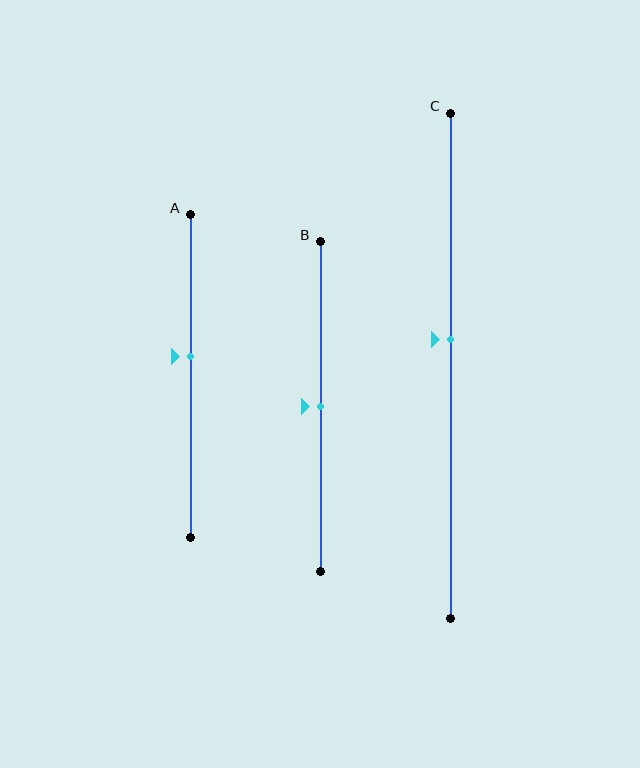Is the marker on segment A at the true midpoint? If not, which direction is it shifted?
No, the marker on segment A is shifted upward by about 6% of the segment length.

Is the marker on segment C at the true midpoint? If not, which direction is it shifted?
No, the marker on segment C is shifted upward by about 5% of the segment length.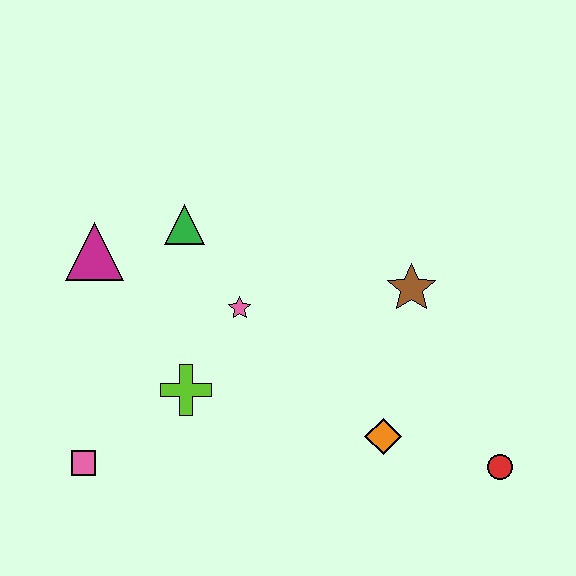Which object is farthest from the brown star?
The pink square is farthest from the brown star.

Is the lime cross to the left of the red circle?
Yes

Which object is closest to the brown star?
The orange diamond is closest to the brown star.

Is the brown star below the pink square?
No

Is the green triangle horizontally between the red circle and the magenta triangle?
Yes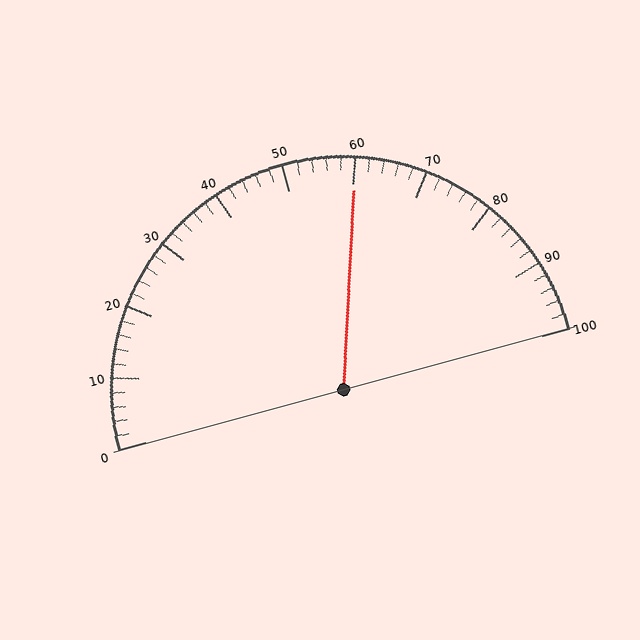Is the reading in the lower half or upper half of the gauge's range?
The reading is in the upper half of the range (0 to 100).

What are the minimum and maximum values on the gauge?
The gauge ranges from 0 to 100.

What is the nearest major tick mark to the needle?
The nearest major tick mark is 60.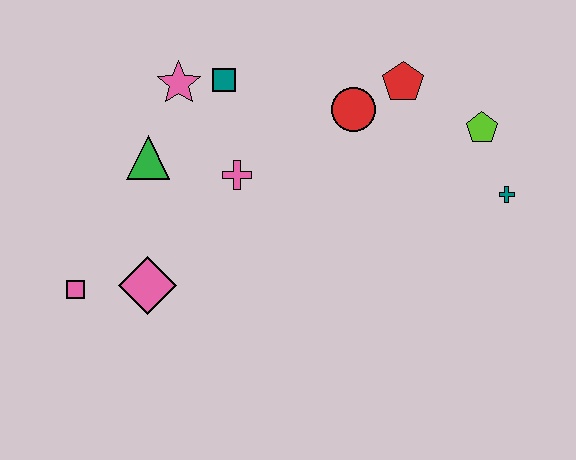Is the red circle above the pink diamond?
Yes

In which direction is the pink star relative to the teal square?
The pink star is to the left of the teal square.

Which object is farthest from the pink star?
The teal cross is farthest from the pink star.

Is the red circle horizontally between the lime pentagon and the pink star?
Yes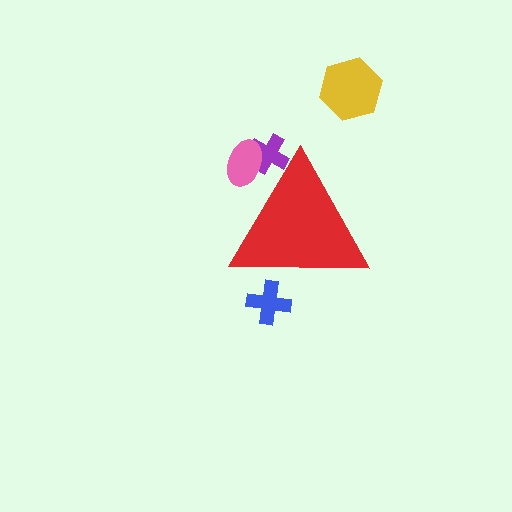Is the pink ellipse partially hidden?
Yes, the pink ellipse is partially hidden behind the red triangle.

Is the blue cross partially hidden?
Yes, the blue cross is partially hidden behind the red triangle.